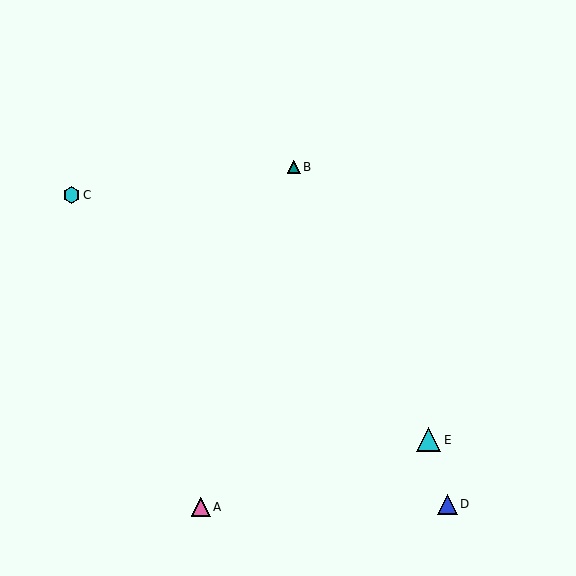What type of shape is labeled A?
Shape A is a pink triangle.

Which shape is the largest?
The cyan triangle (labeled E) is the largest.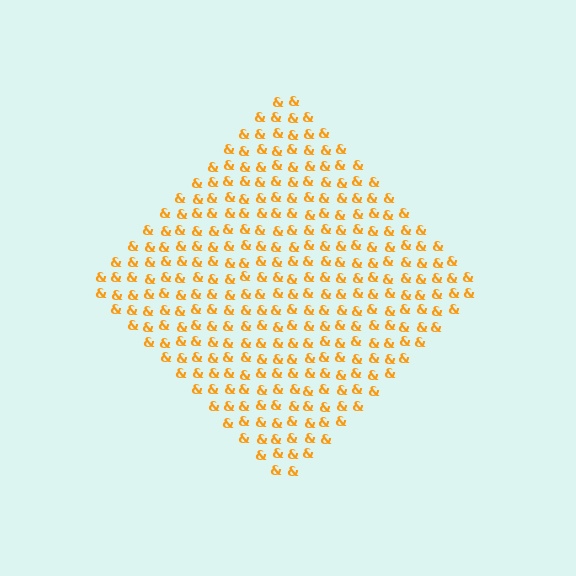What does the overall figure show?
The overall figure shows a diamond.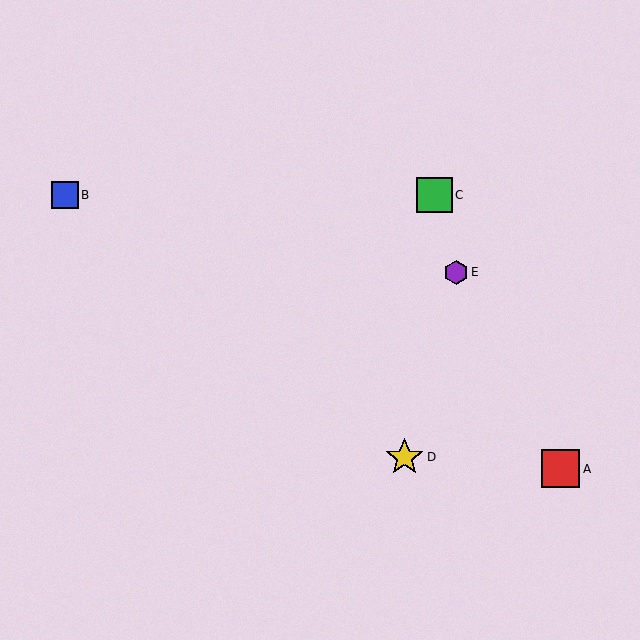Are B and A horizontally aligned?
No, B is at y≈195 and A is at y≈469.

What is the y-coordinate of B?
Object B is at y≈195.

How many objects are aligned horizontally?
2 objects (B, C) are aligned horizontally.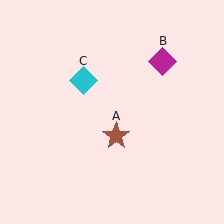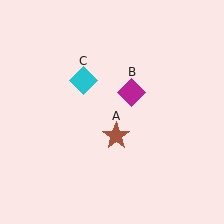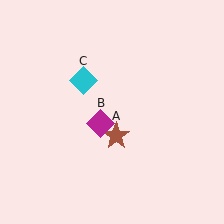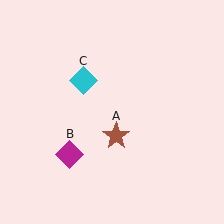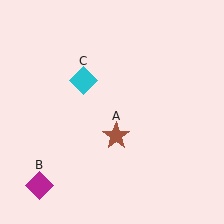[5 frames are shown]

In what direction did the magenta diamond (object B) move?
The magenta diamond (object B) moved down and to the left.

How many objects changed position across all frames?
1 object changed position: magenta diamond (object B).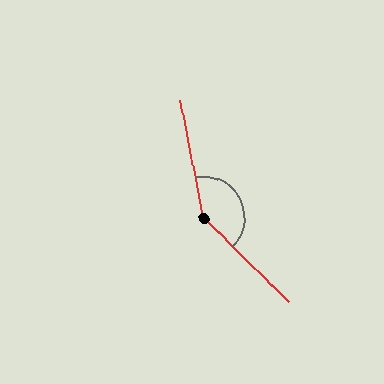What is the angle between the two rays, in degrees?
Approximately 146 degrees.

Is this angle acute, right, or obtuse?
It is obtuse.